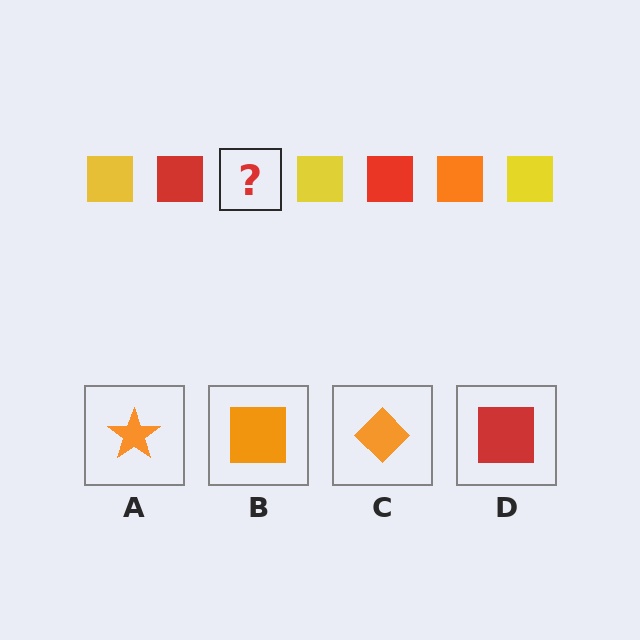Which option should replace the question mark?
Option B.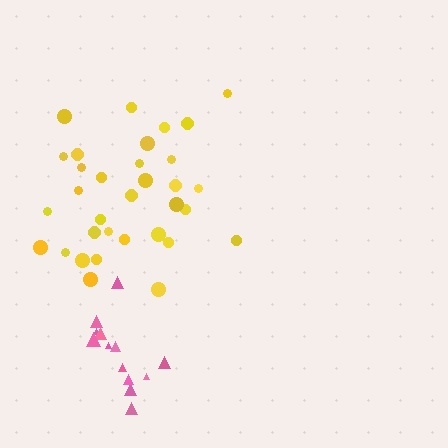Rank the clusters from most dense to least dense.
yellow, pink.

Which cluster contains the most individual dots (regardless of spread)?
Yellow (33).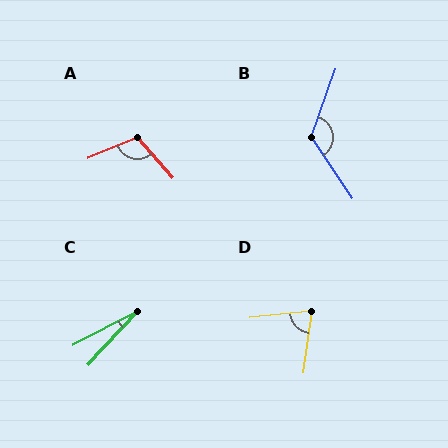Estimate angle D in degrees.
Approximately 75 degrees.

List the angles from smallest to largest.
C (19°), D (75°), A (108°), B (127°).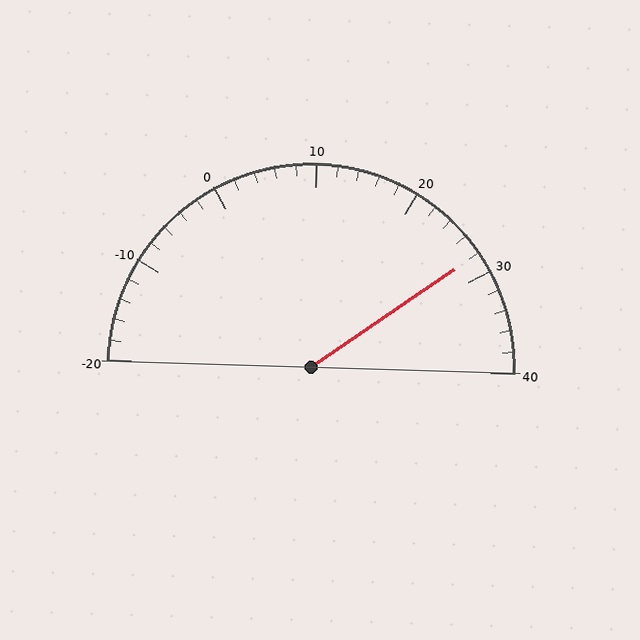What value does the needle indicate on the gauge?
The needle indicates approximately 28.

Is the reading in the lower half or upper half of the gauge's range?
The reading is in the upper half of the range (-20 to 40).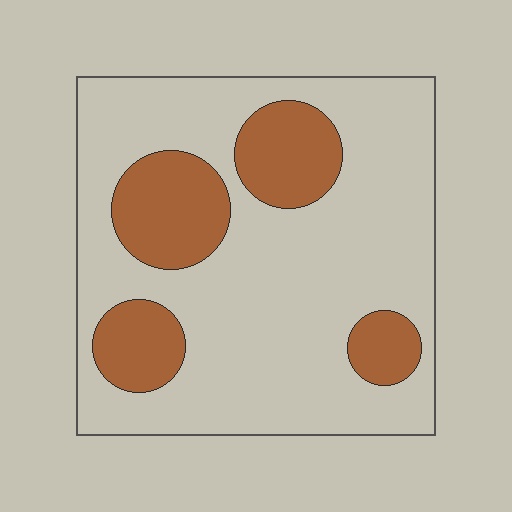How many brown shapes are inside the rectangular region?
4.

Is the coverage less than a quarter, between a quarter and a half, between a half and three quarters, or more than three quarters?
Less than a quarter.